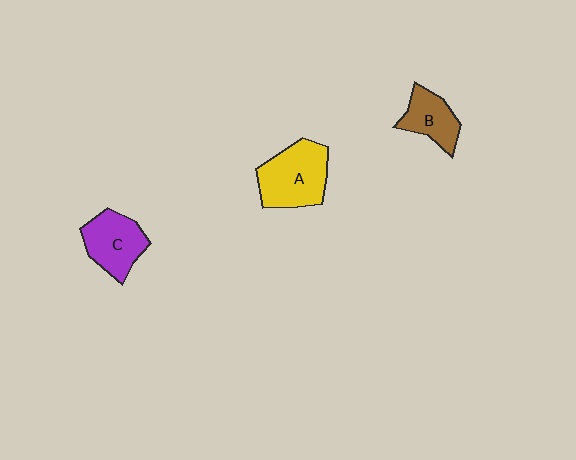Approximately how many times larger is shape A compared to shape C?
Approximately 1.3 times.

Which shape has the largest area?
Shape A (yellow).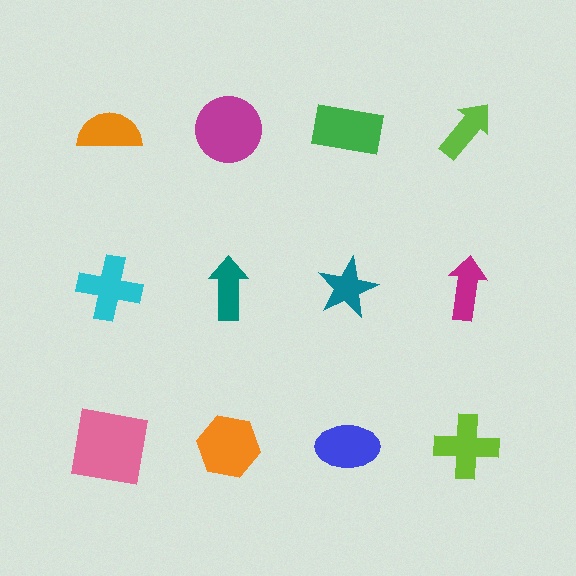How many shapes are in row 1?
4 shapes.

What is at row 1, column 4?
A lime arrow.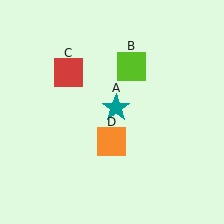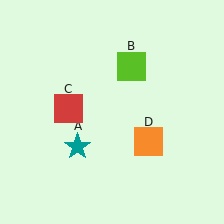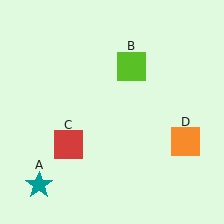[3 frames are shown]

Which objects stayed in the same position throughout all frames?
Lime square (object B) remained stationary.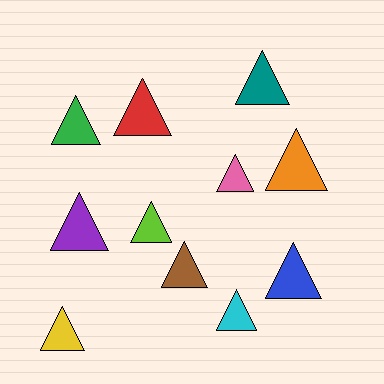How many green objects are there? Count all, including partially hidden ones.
There is 1 green object.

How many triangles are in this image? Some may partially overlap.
There are 11 triangles.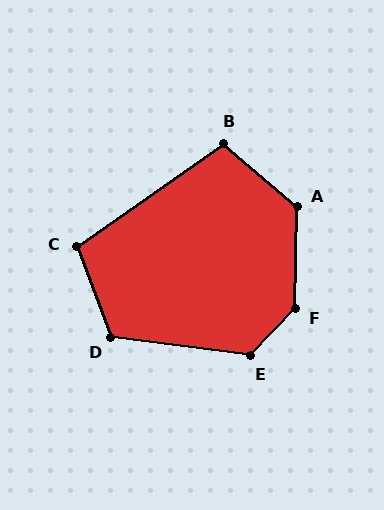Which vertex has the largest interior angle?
F, at approximately 138 degrees.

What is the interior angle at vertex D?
Approximately 118 degrees (obtuse).